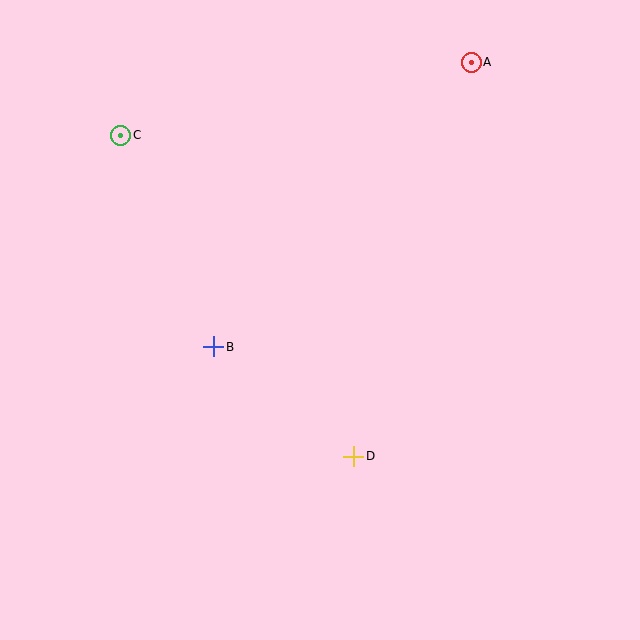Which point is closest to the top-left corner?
Point C is closest to the top-left corner.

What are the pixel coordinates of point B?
Point B is at (214, 347).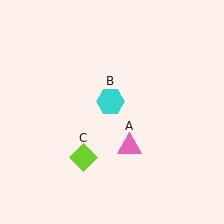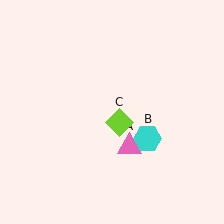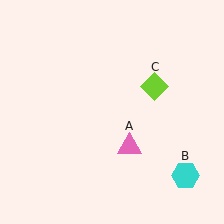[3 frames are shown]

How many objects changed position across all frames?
2 objects changed position: cyan hexagon (object B), lime diamond (object C).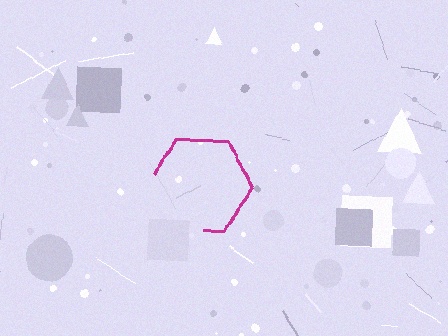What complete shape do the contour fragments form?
The contour fragments form a hexagon.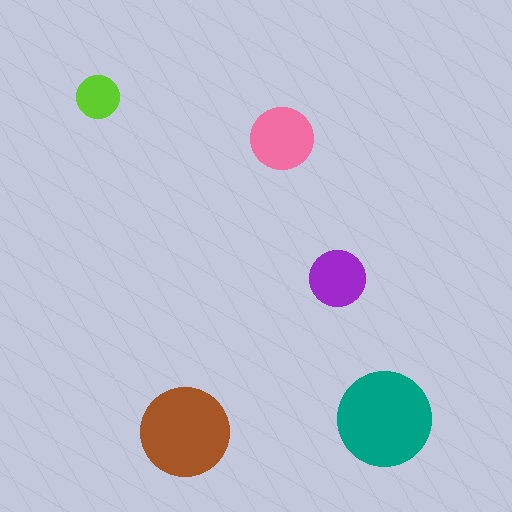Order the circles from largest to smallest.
the teal one, the brown one, the pink one, the purple one, the lime one.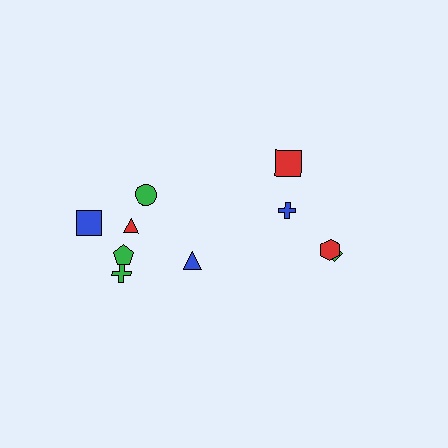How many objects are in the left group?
There are 6 objects.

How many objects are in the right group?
There are 4 objects.